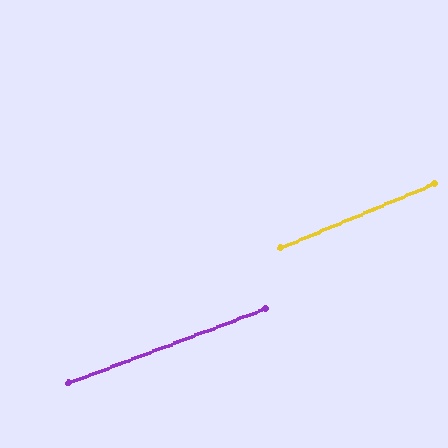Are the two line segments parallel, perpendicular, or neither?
Parallel — their directions differ by only 1.8°.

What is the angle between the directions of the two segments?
Approximately 2 degrees.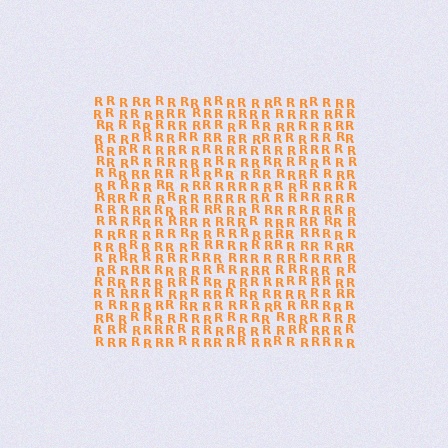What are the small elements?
The small elements are letter R's.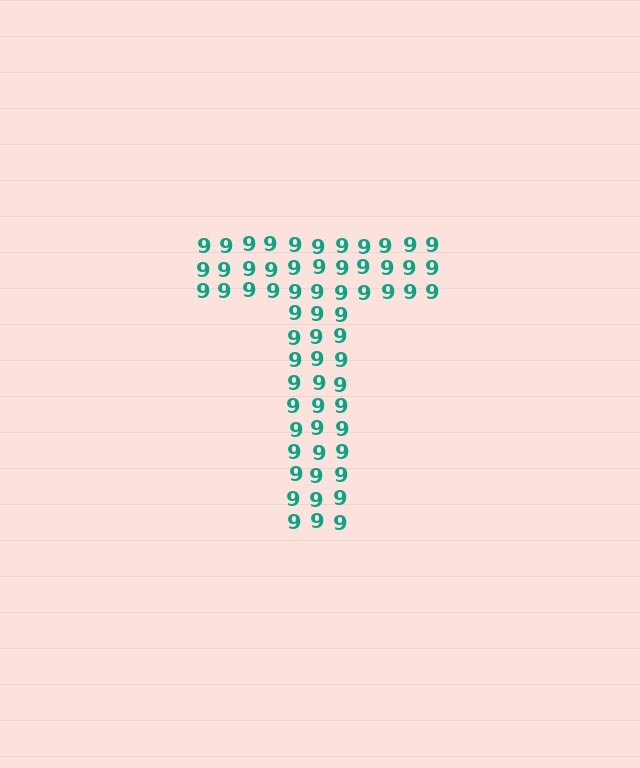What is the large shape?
The large shape is the letter T.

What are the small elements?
The small elements are digit 9's.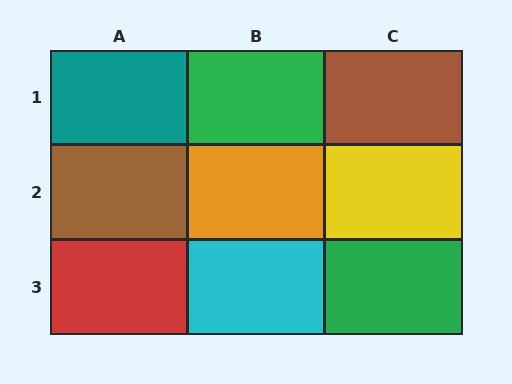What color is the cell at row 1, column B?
Green.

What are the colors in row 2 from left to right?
Brown, orange, yellow.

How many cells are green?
2 cells are green.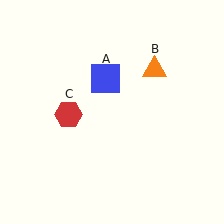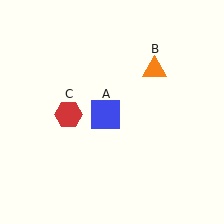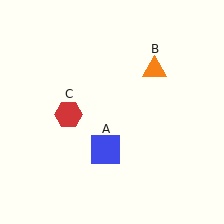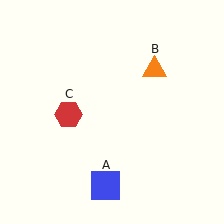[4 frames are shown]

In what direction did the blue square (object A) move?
The blue square (object A) moved down.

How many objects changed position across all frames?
1 object changed position: blue square (object A).